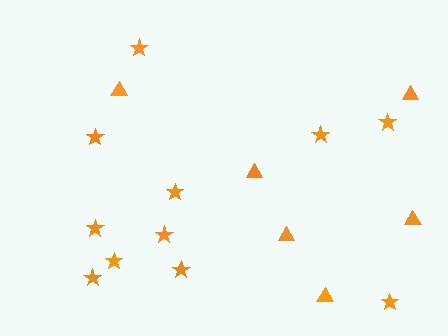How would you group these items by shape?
There are 2 groups: one group of stars (11) and one group of triangles (6).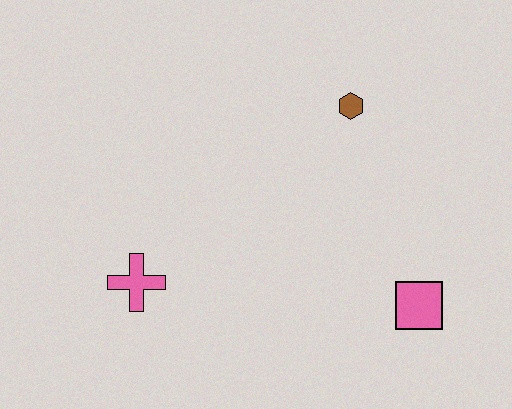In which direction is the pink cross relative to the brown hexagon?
The pink cross is to the left of the brown hexagon.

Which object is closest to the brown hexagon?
The pink square is closest to the brown hexagon.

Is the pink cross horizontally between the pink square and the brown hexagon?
No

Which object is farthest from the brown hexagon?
The pink cross is farthest from the brown hexagon.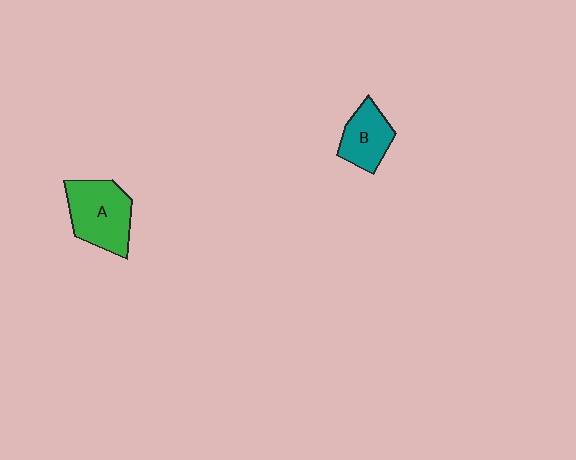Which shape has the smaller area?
Shape B (teal).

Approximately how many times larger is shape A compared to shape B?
Approximately 1.5 times.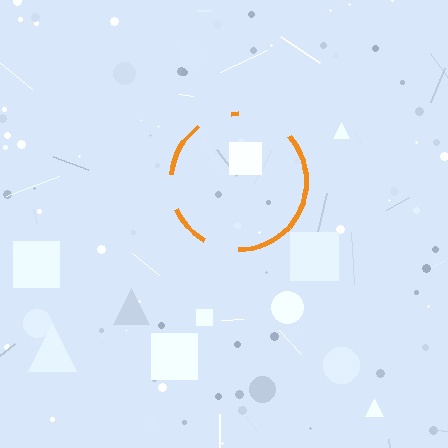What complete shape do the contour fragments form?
The contour fragments form a circle.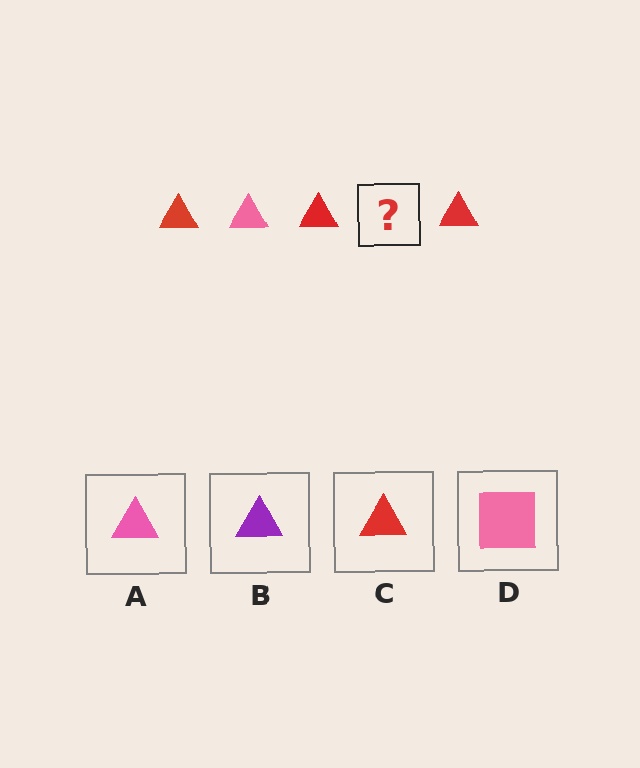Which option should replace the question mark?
Option A.